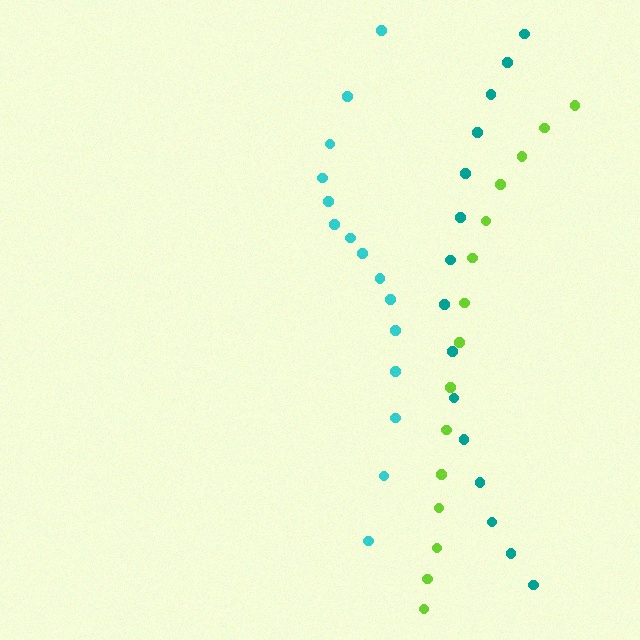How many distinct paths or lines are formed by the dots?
There are 3 distinct paths.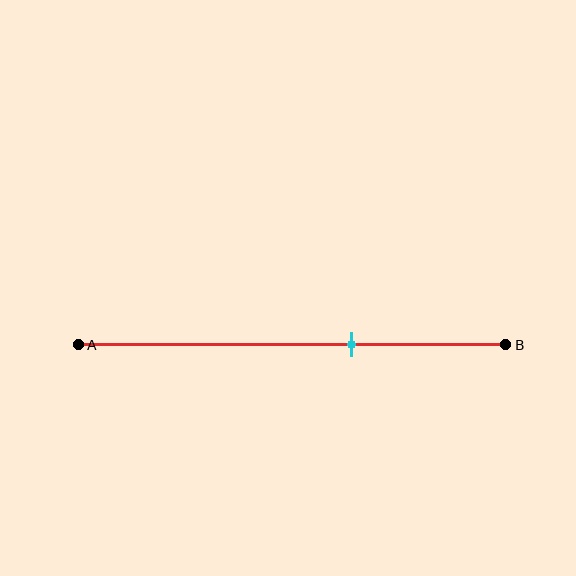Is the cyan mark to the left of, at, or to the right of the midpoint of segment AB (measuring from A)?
The cyan mark is to the right of the midpoint of segment AB.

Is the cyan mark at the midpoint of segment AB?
No, the mark is at about 65% from A, not at the 50% midpoint.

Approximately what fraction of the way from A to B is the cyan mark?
The cyan mark is approximately 65% of the way from A to B.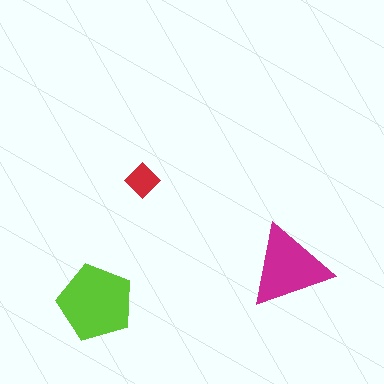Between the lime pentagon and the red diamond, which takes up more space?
The lime pentagon.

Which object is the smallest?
The red diamond.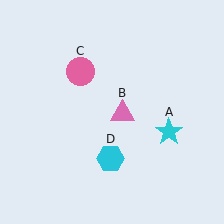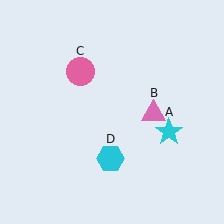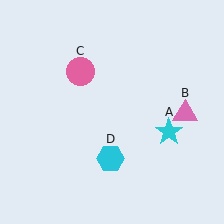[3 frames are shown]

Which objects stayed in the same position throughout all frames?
Cyan star (object A) and pink circle (object C) and cyan hexagon (object D) remained stationary.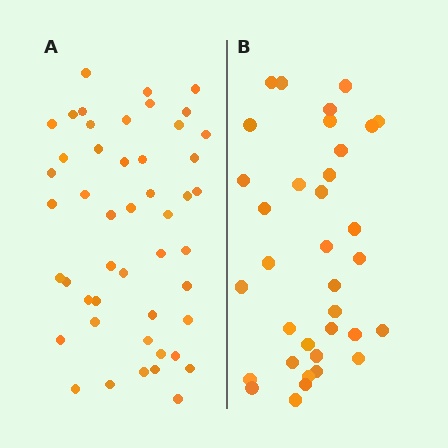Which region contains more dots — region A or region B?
Region A (the left region) has more dots.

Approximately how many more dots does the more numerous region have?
Region A has approximately 15 more dots than region B.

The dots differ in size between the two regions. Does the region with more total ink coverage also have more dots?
No. Region B has more total ink coverage because its dots are larger, but region A actually contains more individual dots. Total area can be misleading — the number of items is what matters here.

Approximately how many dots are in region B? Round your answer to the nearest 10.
About 40 dots. (The exact count is 35, which rounds to 40.)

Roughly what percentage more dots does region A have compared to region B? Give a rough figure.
About 35% more.